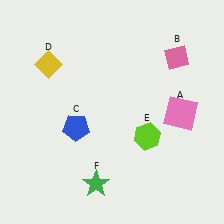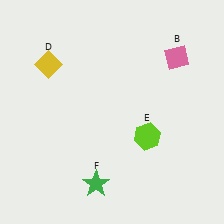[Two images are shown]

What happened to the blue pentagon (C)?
The blue pentagon (C) was removed in Image 2. It was in the bottom-left area of Image 1.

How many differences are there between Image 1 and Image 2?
There are 2 differences between the two images.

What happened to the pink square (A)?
The pink square (A) was removed in Image 2. It was in the bottom-right area of Image 1.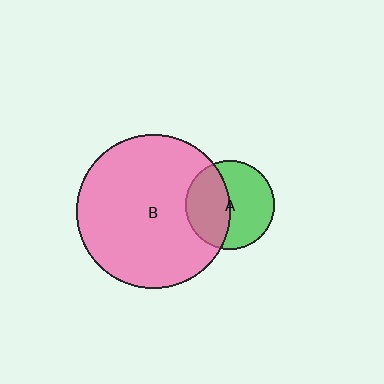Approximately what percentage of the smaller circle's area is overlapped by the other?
Approximately 45%.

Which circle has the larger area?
Circle B (pink).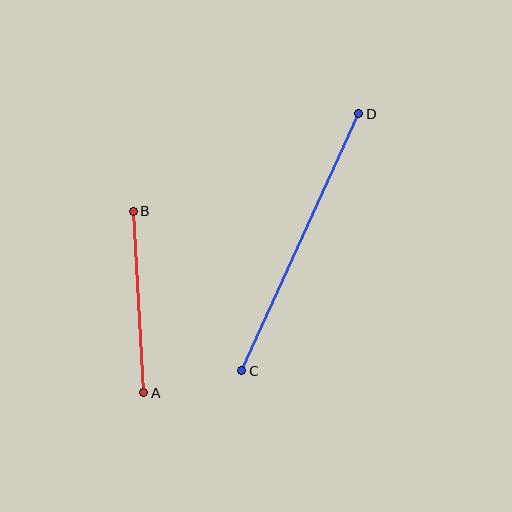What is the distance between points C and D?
The distance is approximately 282 pixels.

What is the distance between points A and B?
The distance is approximately 182 pixels.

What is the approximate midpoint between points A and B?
The midpoint is at approximately (138, 302) pixels.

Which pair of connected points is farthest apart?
Points C and D are farthest apart.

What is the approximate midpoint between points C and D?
The midpoint is at approximately (300, 242) pixels.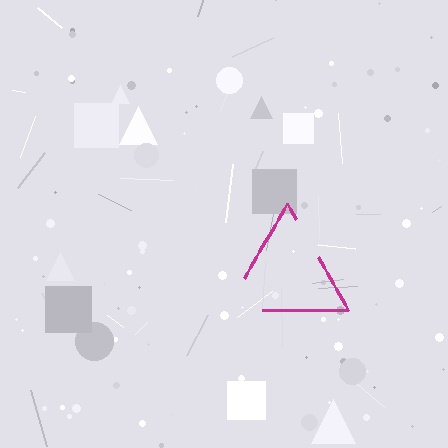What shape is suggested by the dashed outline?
The dashed outline suggests a triangle.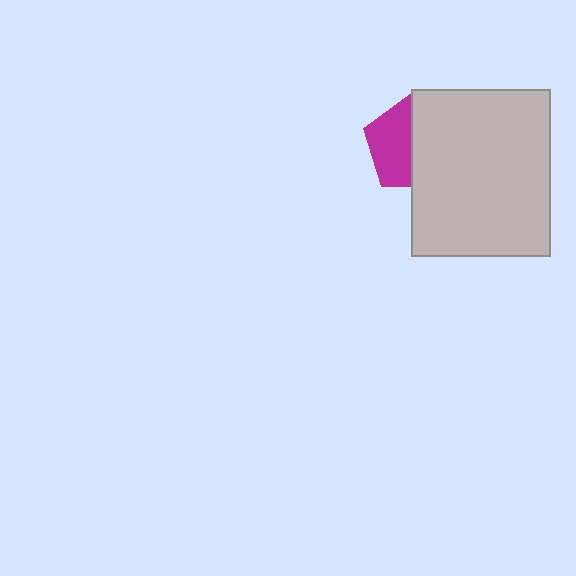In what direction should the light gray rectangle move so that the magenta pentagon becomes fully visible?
The light gray rectangle should move right. That is the shortest direction to clear the overlap and leave the magenta pentagon fully visible.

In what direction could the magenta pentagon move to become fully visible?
The magenta pentagon could move left. That would shift it out from behind the light gray rectangle entirely.